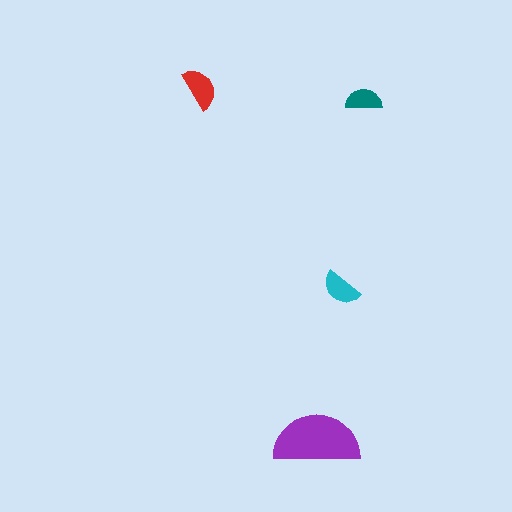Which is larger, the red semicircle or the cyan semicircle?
The red one.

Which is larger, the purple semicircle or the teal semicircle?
The purple one.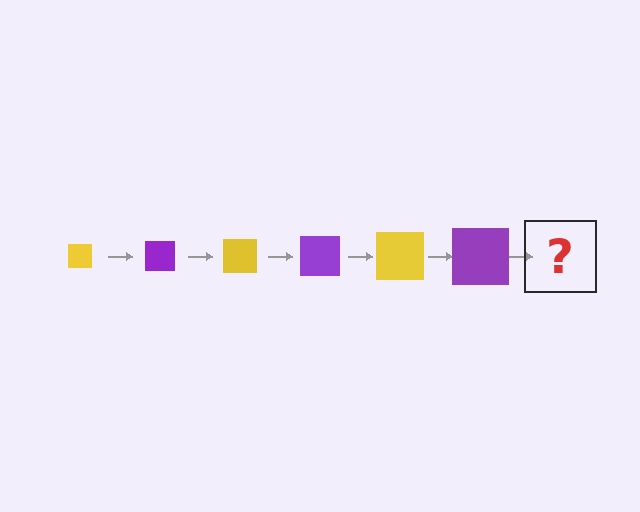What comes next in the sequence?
The next element should be a yellow square, larger than the previous one.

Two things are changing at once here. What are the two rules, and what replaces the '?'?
The two rules are that the square grows larger each step and the color cycles through yellow and purple. The '?' should be a yellow square, larger than the previous one.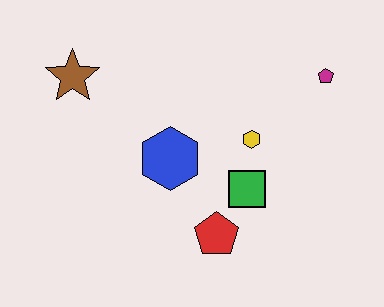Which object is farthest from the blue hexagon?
The magenta pentagon is farthest from the blue hexagon.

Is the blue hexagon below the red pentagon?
No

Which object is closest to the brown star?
The blue hexagon is closest to the brown star.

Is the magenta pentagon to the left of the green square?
No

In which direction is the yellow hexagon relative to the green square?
The yellow hexagon is above the green square.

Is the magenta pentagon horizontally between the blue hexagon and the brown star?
No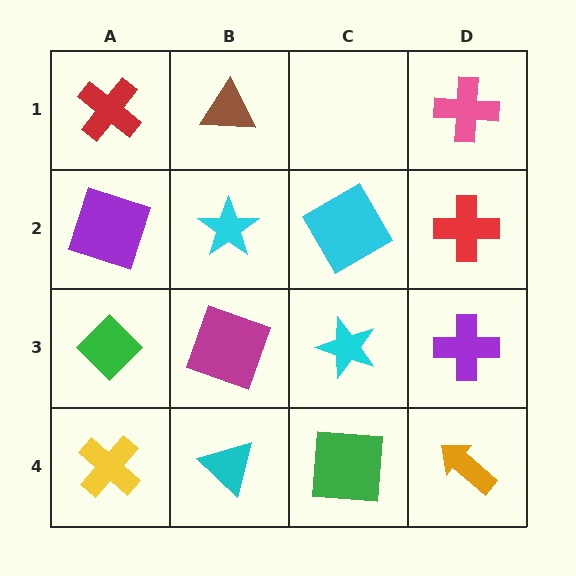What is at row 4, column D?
An orange arrow.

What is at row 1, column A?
A red cross.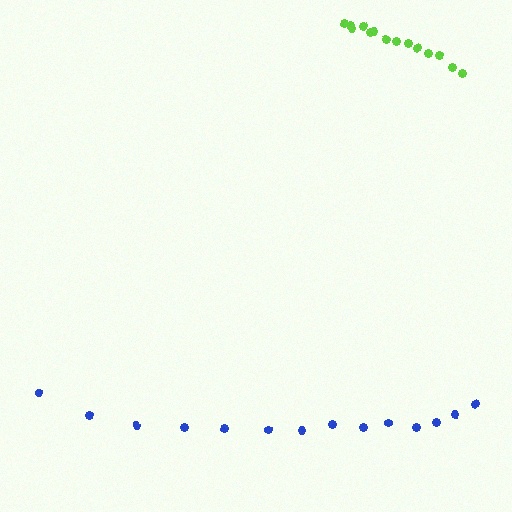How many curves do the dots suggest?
There are 2 distinct paths.